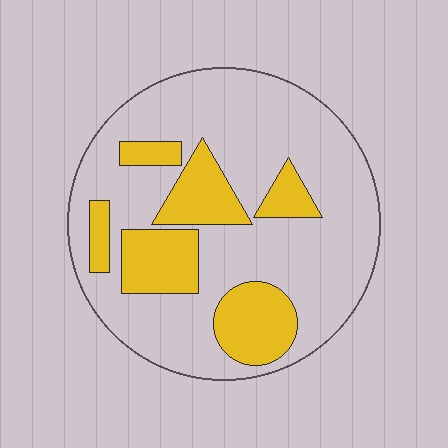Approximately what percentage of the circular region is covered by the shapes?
Approximately 25%.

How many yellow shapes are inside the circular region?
6.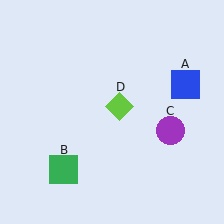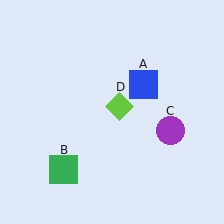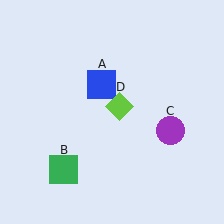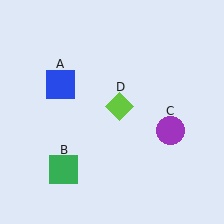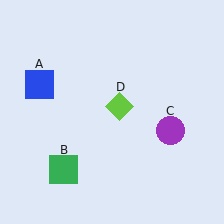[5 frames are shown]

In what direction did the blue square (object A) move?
The blue square (object A) moved left.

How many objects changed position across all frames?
1 object changed position: blue square (object A).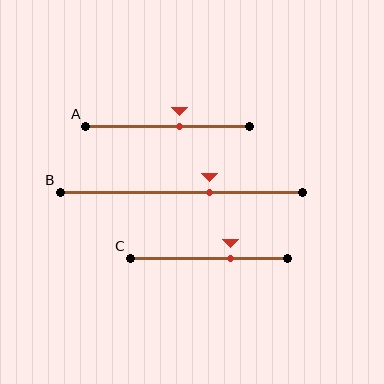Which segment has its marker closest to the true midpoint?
Segment A has its marker closest to the true midpoint.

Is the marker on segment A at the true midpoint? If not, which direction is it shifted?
No, the marker on segment A is shifted to the right by about 7% of the segment length.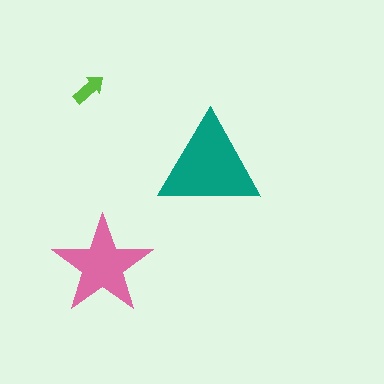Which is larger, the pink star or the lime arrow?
The pink star.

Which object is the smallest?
The lime arrow.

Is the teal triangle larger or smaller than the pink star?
Larger.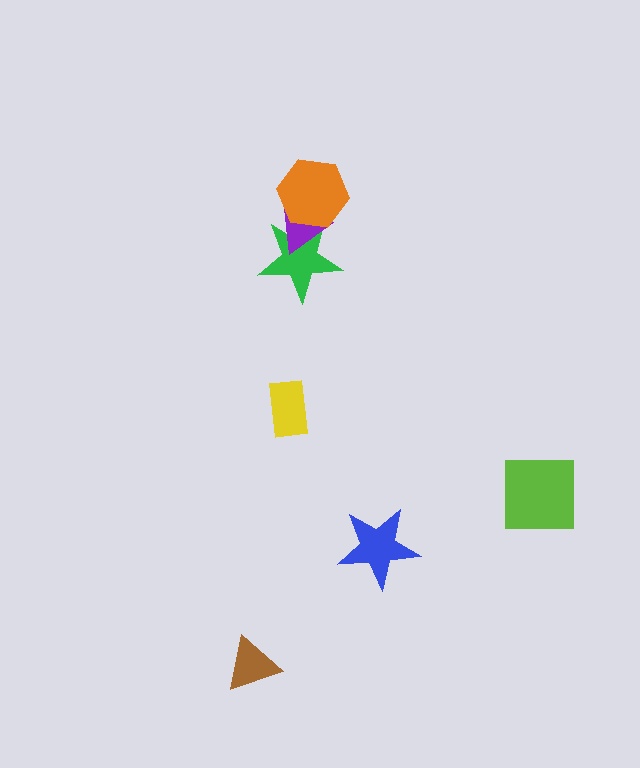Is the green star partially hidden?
Yes, it is partially covered by another shape.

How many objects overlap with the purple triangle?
2 objects overlap with the purple triangle.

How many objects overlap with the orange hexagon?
2 objects overlap with the orange hexagon.